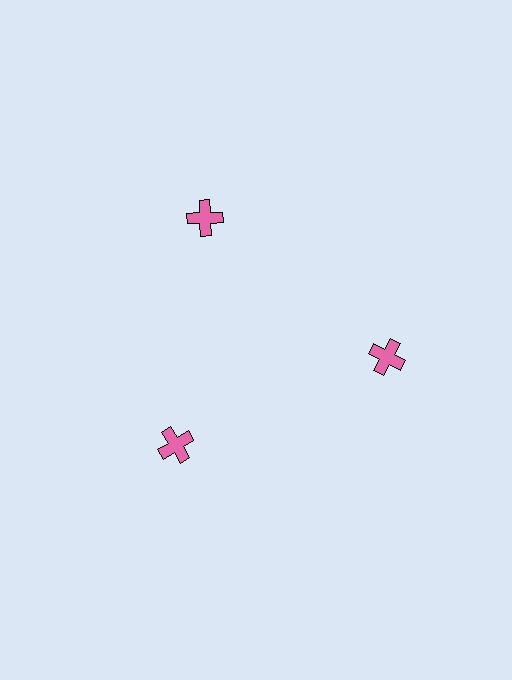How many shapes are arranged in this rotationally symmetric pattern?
There are 3 shapes, arranged in 3 groups of 1.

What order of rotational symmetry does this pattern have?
This pattern has 3-fold rotational symmetry.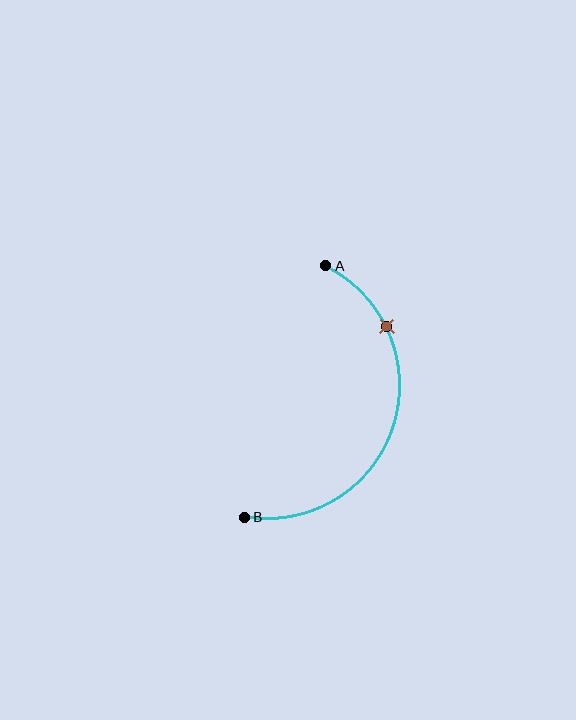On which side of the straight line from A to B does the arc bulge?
The arc bulges to the right of the straight line connecting A and B.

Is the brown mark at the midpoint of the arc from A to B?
No. The brown mark lies on the arc but is closer to endpoint A. The arc midpoint would be at the point on the curve equidistant along the arc from both A and B.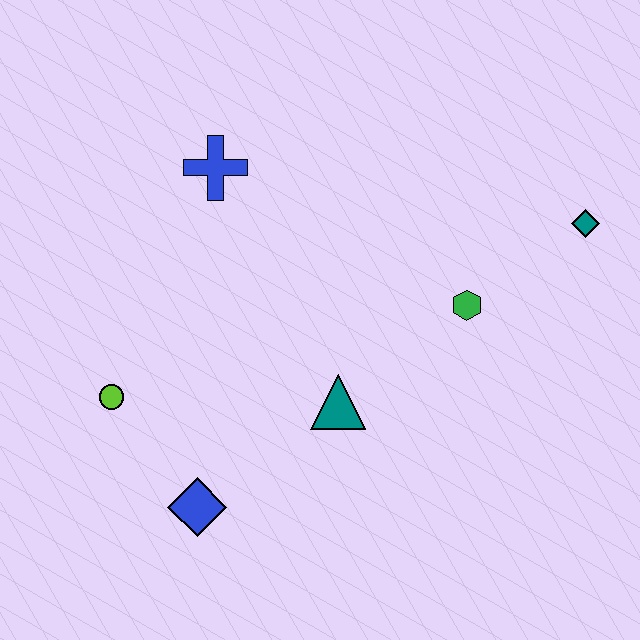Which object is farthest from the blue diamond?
The teal diamond is farthest from the blue diamond.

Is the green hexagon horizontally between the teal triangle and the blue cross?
No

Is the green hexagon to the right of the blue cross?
Yes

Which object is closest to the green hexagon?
The teal diamond is closest to the green hexagon.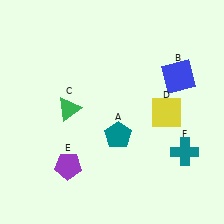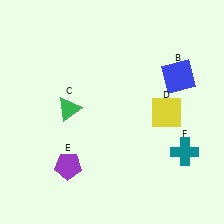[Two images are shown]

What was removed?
The teal pentagon (A) was removed in Image 2.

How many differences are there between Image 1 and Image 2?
There is 1 difference between the two images.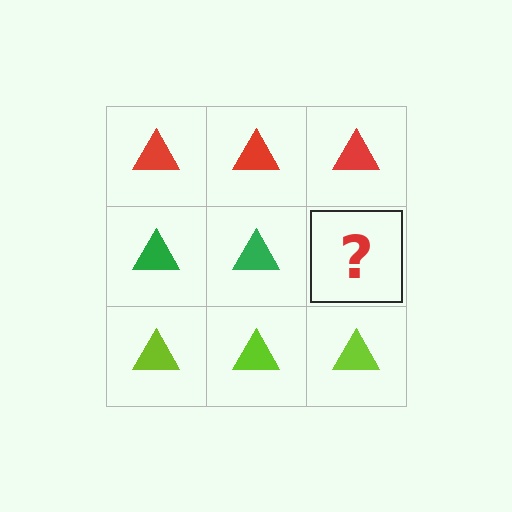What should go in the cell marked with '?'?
The missing cell should contain a green triangle.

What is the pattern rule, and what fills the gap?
The rule is that each row has a consistent color. The gap should be filled with a green triangle.